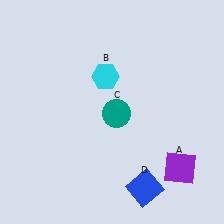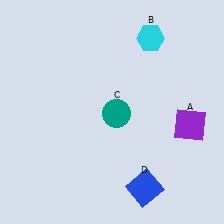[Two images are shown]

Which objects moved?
The objects that moved are: the purple square (A), the cyan hexagon (B).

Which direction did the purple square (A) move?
The purple square (A) moved up.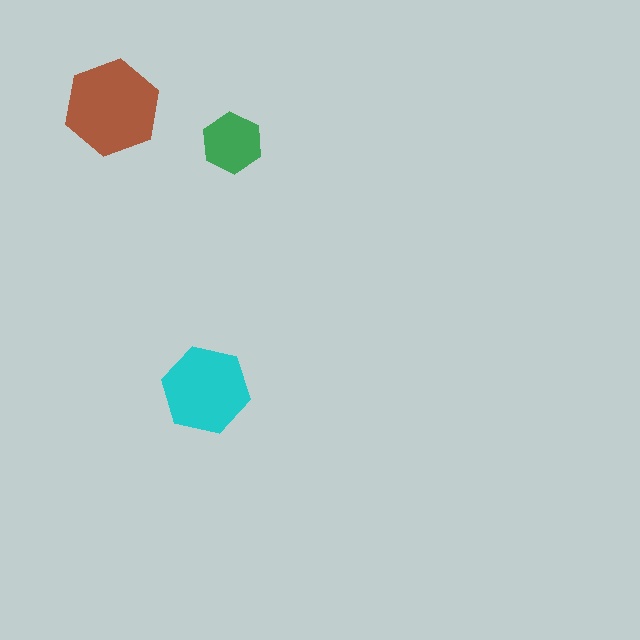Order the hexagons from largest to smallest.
the brown one, the cyan one, the green one.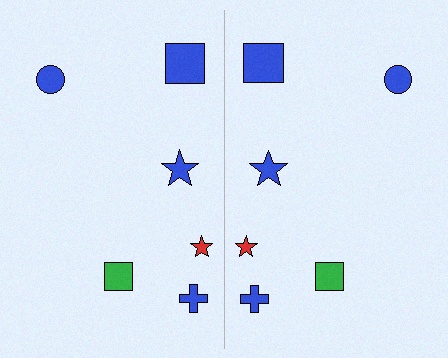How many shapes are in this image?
There are 12 shapes in this image.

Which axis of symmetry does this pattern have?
The pattern has a vertical axis of symmetry running through the center of the image.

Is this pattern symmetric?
Yes, this pattern has bilateral (reflection) symmetry.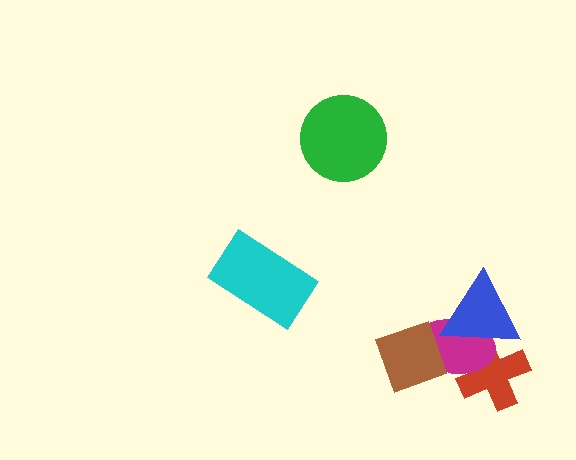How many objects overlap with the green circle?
0 objects overlap with the green circle.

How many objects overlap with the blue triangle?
2 objects overlap with the blue triangle.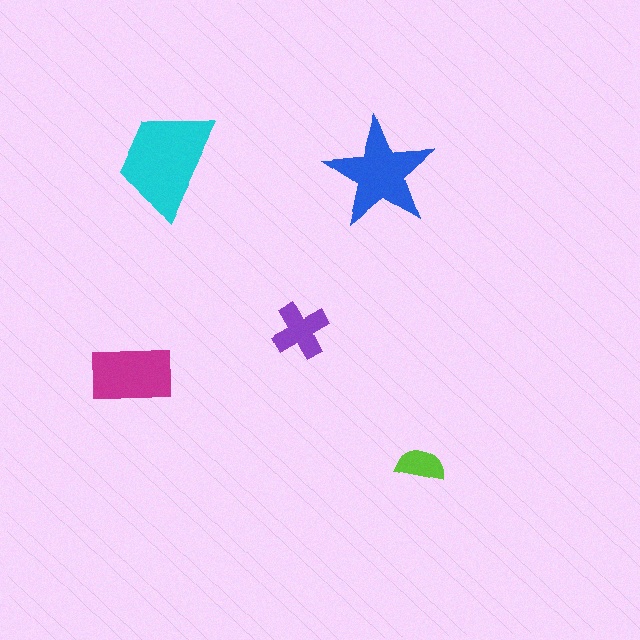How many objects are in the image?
There are 5 objects in the image.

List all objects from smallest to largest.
The lime semicircle, the purple cross, the magenta rectangle, the blue star, the cyan trapezoid.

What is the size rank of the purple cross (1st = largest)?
4th.